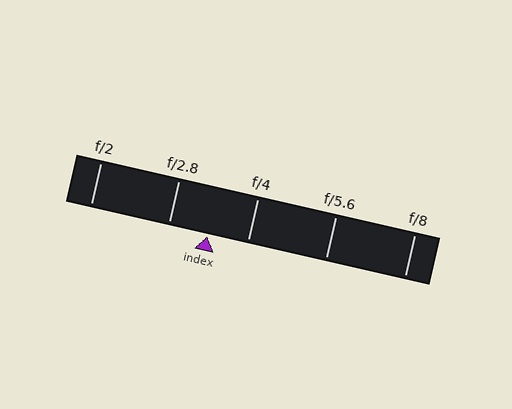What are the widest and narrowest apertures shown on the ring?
The widest aperture shown is f/2 and the narrowest is f/8.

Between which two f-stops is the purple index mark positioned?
The index mark is between f/2.8 and f/4.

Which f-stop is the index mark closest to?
The index mark is closest to f/2.8.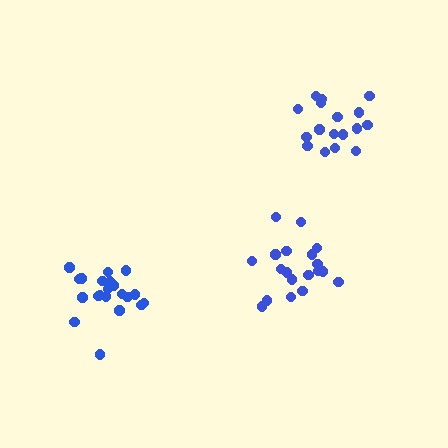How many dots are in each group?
Group 1: 21 dots, Group 2: 19 dots, Group 3: 17 dots (57 total).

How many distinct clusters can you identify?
There are 3 distinct clusters.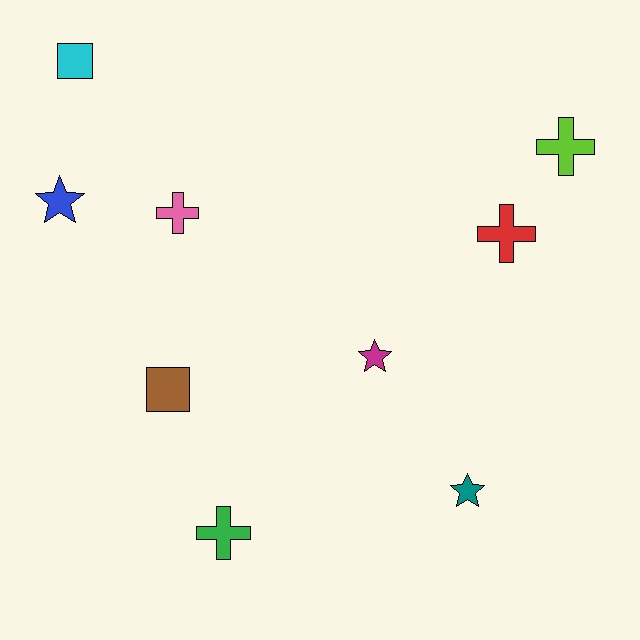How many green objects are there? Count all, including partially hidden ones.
There is 1 green object.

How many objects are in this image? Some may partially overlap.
There are 9 objects.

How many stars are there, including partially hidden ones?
There are 3 stars.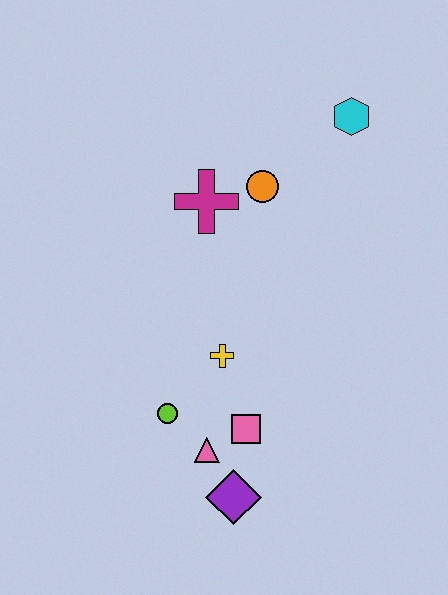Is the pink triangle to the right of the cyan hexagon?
No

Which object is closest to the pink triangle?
The pink square is closest to the pink triangle.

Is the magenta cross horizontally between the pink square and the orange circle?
No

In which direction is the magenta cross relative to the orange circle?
The magenta cross is to the left of the orange circle.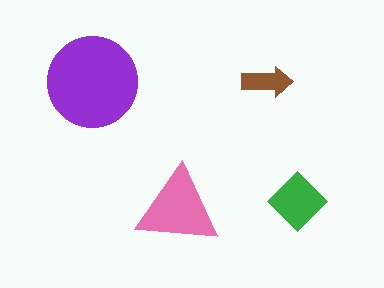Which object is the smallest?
The brown arrow.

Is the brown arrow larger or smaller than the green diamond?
Smaller.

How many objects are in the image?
There are 4 objects in the image.